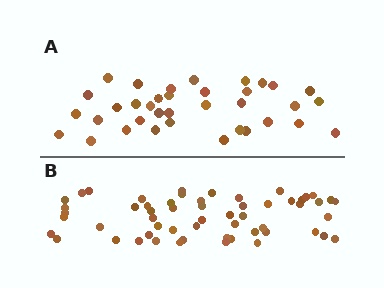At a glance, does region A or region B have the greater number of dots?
Region B (the bottom region) has more dots.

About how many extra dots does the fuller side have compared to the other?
Region B has approximately 20 more dots than region A.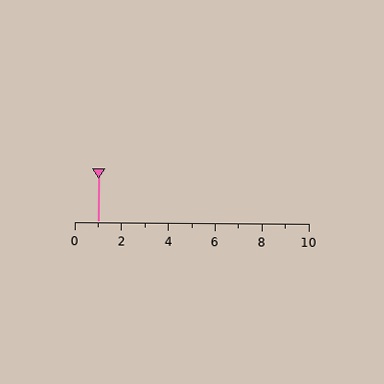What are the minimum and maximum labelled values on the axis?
The axis runs from 0 to 10.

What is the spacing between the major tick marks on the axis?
The major ticks are spaced 2 apart.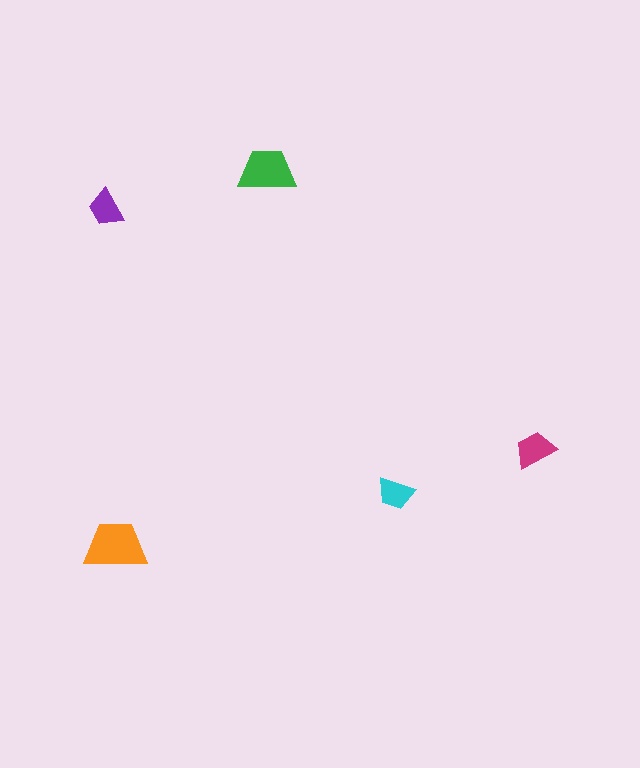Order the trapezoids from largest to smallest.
the orange one, the green one, the magenta one, the purple one, the cyan one.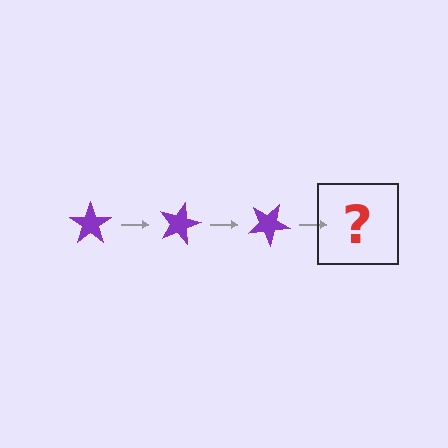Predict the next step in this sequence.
The next step is a purple star rotated 45 degrees.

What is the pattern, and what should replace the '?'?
The pattern is that the star rotates 15 degrees each step. The '?' should be a purple star rotated 45 degrees.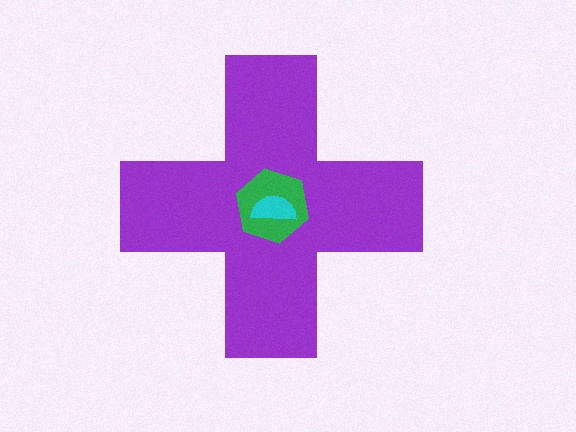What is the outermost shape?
The purple cross.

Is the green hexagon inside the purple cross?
Yes.